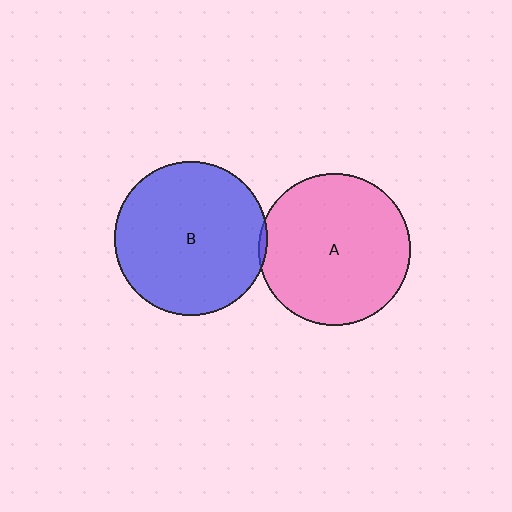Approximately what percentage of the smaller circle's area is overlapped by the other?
Approximately 5%.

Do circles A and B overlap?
Yes.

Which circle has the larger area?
Circle B (blue).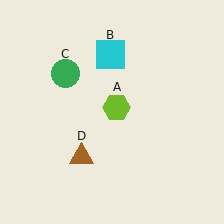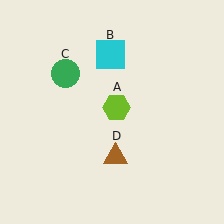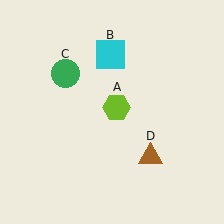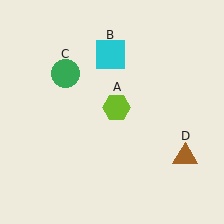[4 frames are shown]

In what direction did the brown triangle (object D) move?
The brown triangle (object D) moved right.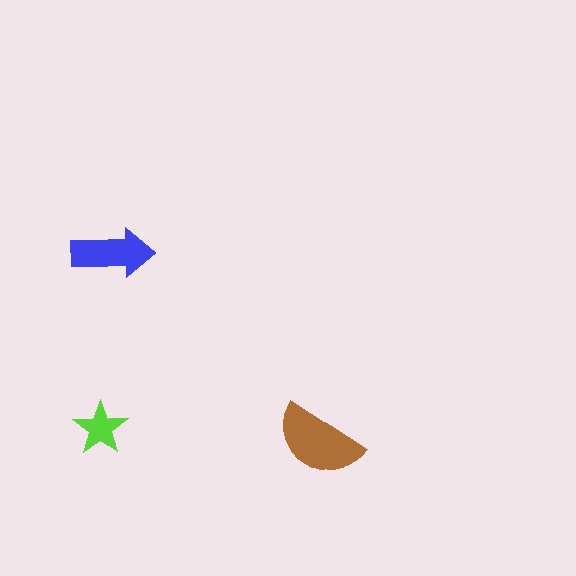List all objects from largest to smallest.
The brown semicircle, the blue arrow, the lime star.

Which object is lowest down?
The brown semicircle is bottommost.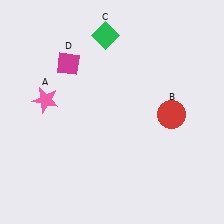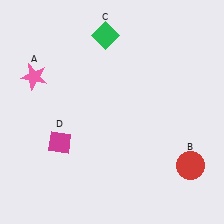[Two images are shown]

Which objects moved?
The objects that moved are: the pink star (A), the red circle (B), the magenta diamond (D).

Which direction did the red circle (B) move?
The red circle (B) moved down.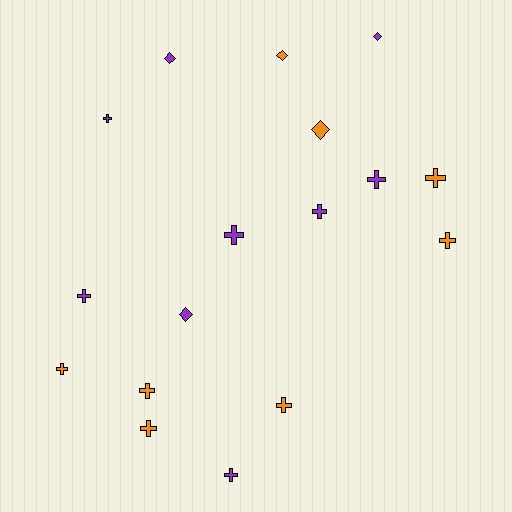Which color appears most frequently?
Purple, with 9 objects.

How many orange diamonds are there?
There are 2 orange diamonds.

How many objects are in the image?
There are 17 objects.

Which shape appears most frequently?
Cross, with 12 objects.